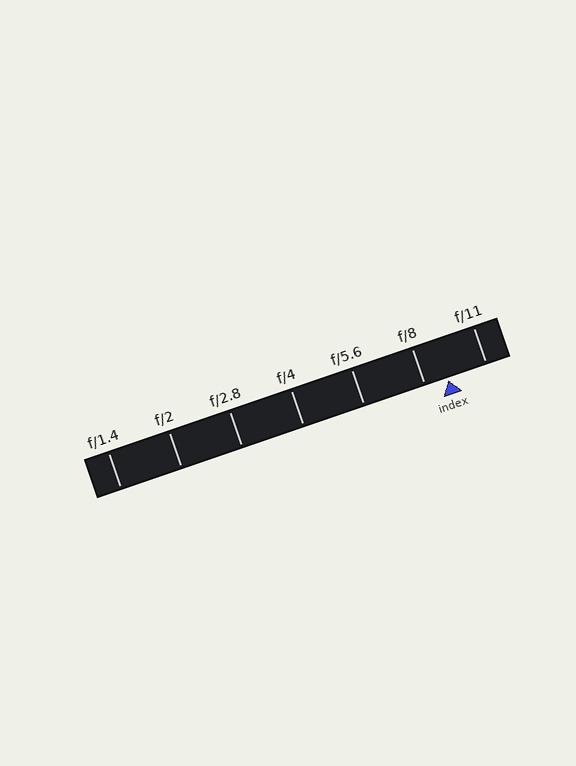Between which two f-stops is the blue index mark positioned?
The index mark is between f/8 and f/11.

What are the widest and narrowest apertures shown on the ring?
The widest aperture shown is f/1.4 and the narrowest is f/11.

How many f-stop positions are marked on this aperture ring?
There are 7 f-stop positions marked.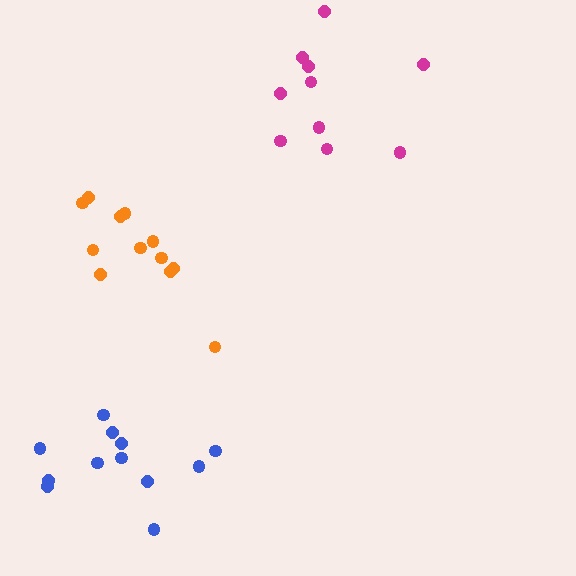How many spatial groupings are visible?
There are 3 spatial groupings.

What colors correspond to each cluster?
The clusters are colored: orange, blue, magenta.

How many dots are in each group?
Group 1: 12 dots, Group 2: 12 dots, Group 3: 10 dots (34 total).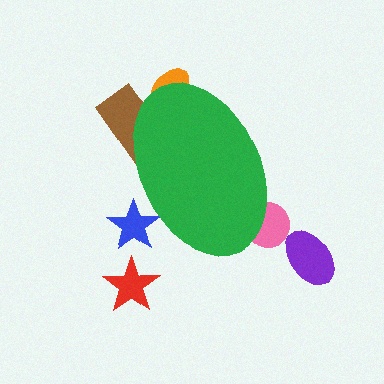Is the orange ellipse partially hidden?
Yes, the orange ellipse is partially hidden behind the green ellipse.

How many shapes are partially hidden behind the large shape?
4 shapes are partially hidden.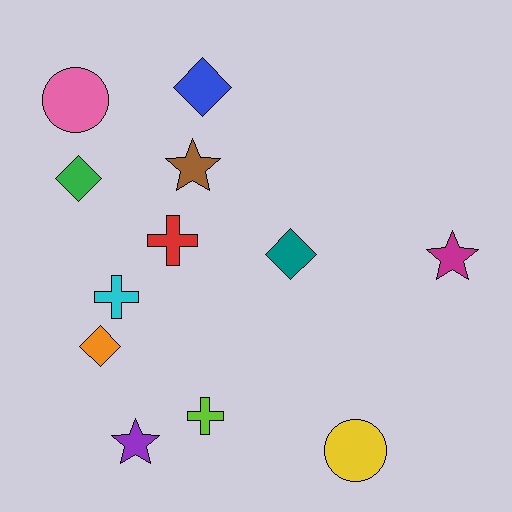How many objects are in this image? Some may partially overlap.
There are 12 objects.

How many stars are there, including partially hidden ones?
There are 3 stars.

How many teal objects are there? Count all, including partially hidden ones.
There is 1 teal object.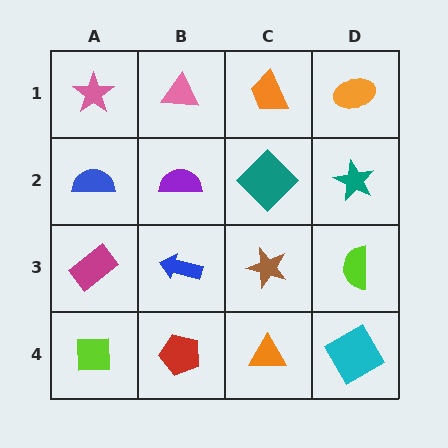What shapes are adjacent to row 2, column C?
An orange trapezoid (row 1, column C), a brown star (row 3, column C), a purple semicircle (row 2, column B), a teal star (row 2, column D).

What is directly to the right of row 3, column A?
A blue arrow.